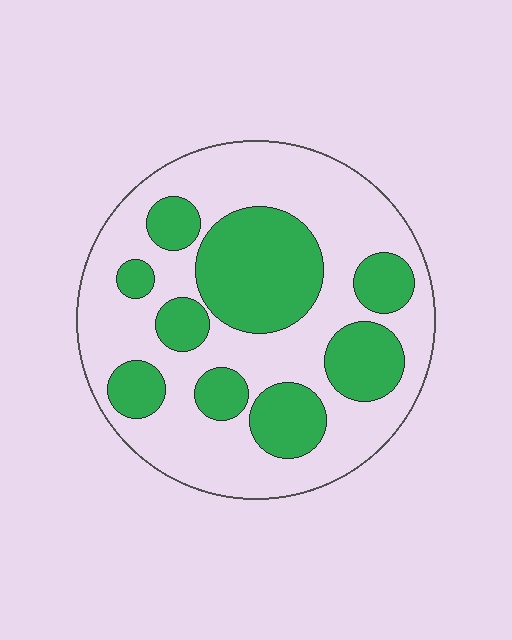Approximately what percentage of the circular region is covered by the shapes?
Approximately 35%.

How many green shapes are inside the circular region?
9.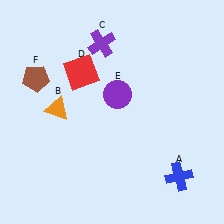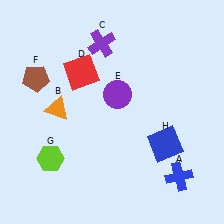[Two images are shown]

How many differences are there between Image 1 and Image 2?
There are 2 differences between the two images.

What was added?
A lime hexagon (G), a blue square (H) were added in Image 2.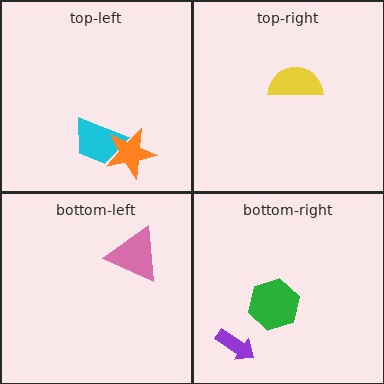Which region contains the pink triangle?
The bottom-left region.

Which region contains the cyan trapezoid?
The top-left region.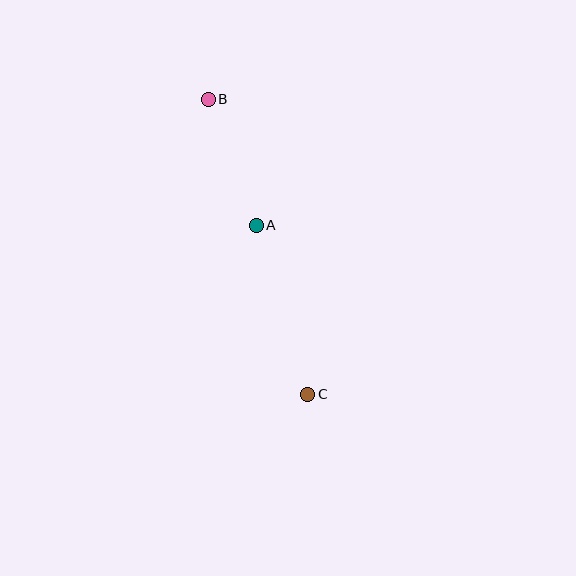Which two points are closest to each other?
Points A and B are closest to each other.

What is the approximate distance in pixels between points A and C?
The distance between A and C is approximately 176 pixels.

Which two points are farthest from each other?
Points B and C are farthest from each other.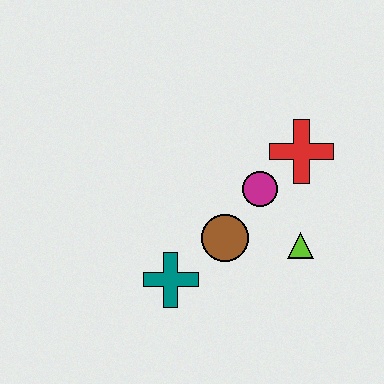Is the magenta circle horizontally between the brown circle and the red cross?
Yes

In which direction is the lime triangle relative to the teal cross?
The lime triangle is to the right of the teal cross.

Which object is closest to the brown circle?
The magenta circle is closest to the brown circle.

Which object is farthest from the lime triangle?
The teal cross is farthest from the lime triangle.